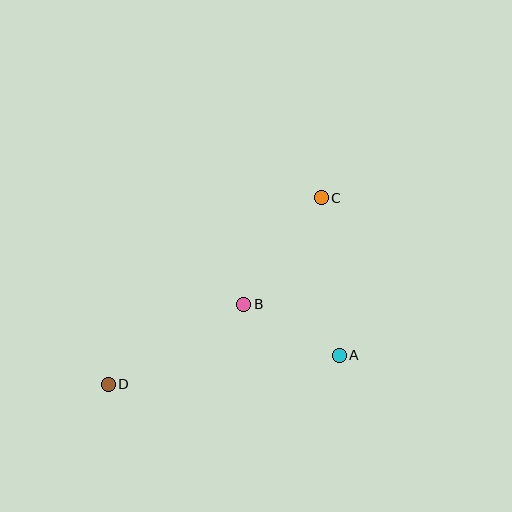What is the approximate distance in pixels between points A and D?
The distance between A and D is approximately 233 pixels.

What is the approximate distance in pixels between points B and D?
The distance between B and D is approximately 157 pixels.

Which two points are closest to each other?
Points A and B are closest to each other.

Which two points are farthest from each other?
Points C and D are farthest from each other.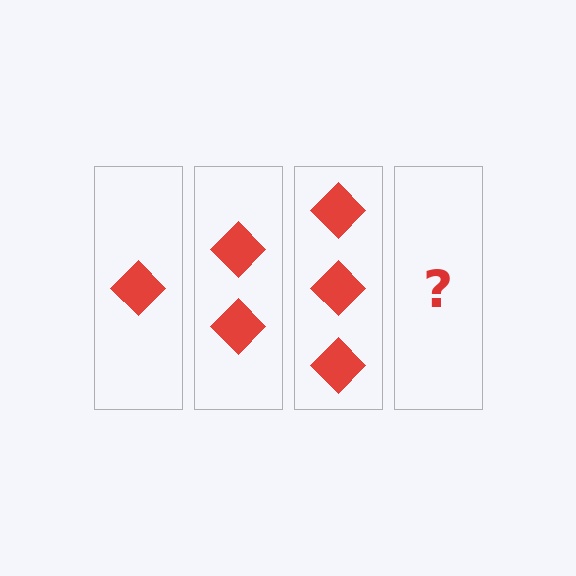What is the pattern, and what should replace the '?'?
The pattern is that each step adds one more diamond. The '?' should be 4 diamonds.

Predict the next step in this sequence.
The next step is 4 diamonds.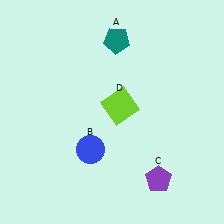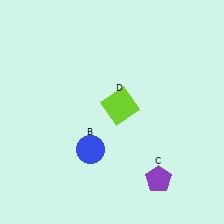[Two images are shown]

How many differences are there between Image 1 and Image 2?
There is 1 difference between the two images.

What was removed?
The teal pentagon (A) was removed in Image 2.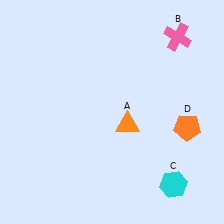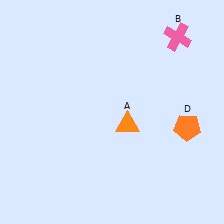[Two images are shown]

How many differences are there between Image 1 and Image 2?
There is 1 difference between the two images.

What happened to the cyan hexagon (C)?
The cyan hexagon (C) was removed in Image 2. It was in the bottom-right area of Image 1.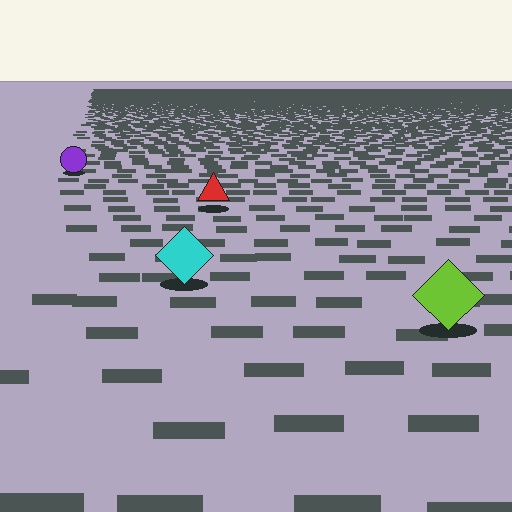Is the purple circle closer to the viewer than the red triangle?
No. The red triangle is closer — you can tell from the texture gradient: the ground texture is coarser near it.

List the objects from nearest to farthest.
From nearest to farthest: the lime diamond, the cyan diamond, the red triangle, the purple circle.